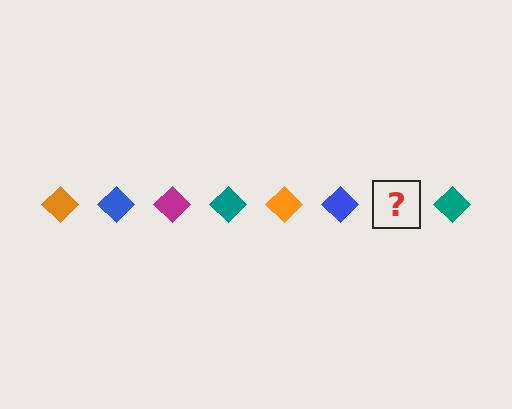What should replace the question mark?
The question mark should be replaced with a magenta diamond.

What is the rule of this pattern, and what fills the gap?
The rule is that the pattern cycles through orange, blue, magenta, teal diamonds. The gap should be filled with a magenta diamond.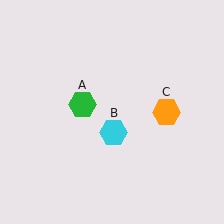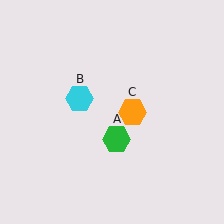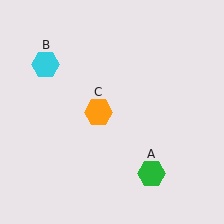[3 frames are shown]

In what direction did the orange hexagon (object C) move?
The orange hexagon (object C) moved left.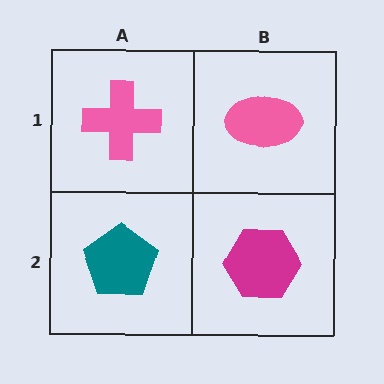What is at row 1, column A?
A pink cross.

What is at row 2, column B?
A magenta hexagon.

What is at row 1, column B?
A pink ellipse.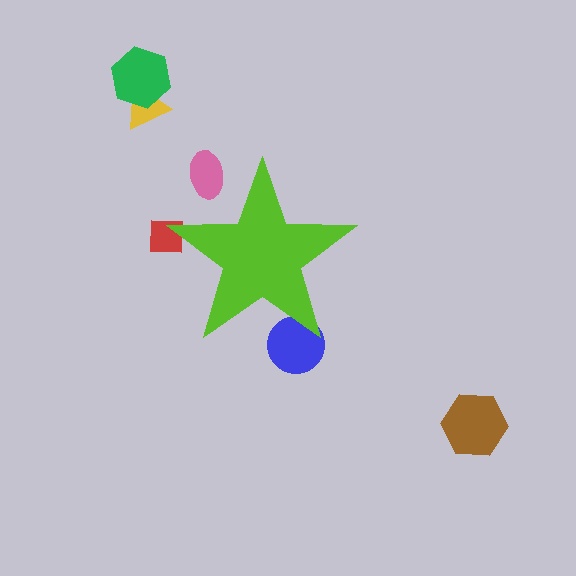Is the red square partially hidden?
Yes, the red square is partially hidden behind the lime star.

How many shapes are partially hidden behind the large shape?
3 shapes are partially hidden.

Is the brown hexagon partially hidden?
No, the brown hexagon is fully visible.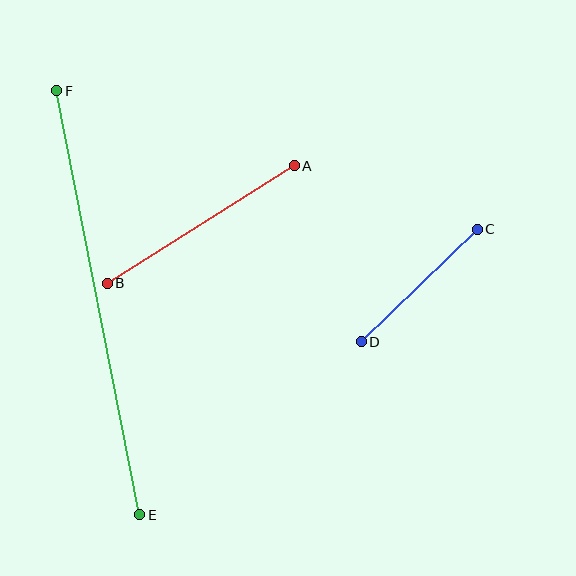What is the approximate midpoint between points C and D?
The midpoint is at approximately (419, 286) pixels.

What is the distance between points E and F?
The distance is approximately 432 pixels.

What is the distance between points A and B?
The distance is approximately 221 pixels.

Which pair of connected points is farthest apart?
Points E and F are farthest apart.